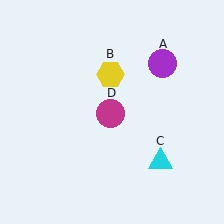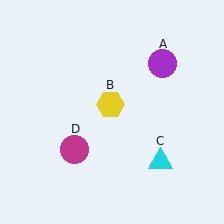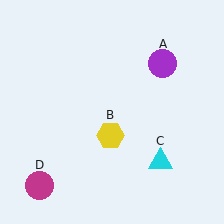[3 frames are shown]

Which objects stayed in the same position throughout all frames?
Purple circle (object A) and cyan triangle (object C) remained stationary.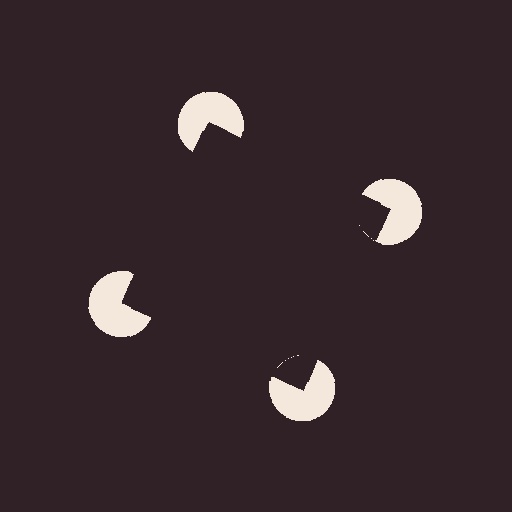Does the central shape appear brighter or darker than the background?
It typically appears slightly darker than the background, even though no actual brightness change is drawn.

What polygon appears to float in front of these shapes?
An illusory square — its edges are inferred from the aligned wedge cuts in the pac-man discs, not physically drawn.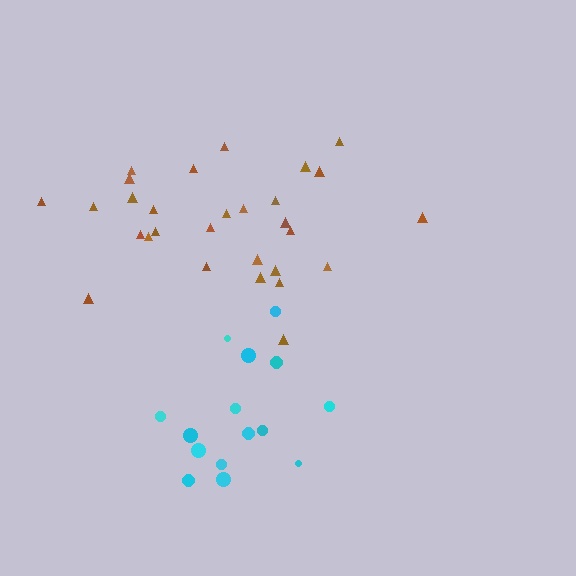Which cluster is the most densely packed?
Brown.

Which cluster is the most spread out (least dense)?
Cyan.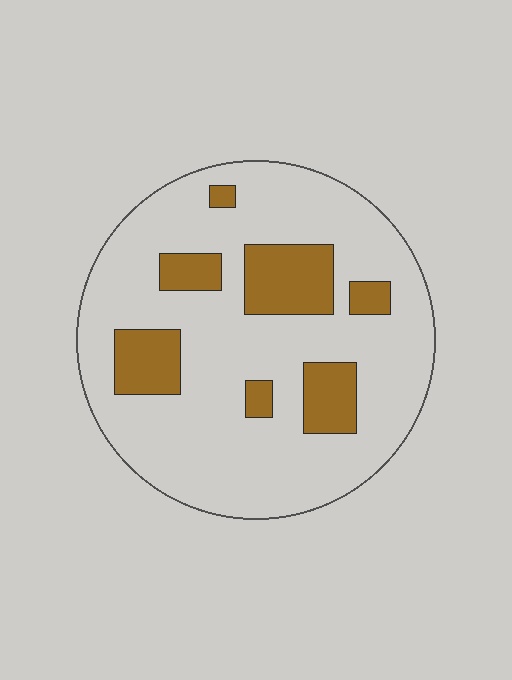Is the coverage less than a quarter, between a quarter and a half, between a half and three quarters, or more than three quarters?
Less than a quarter.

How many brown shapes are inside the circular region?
7.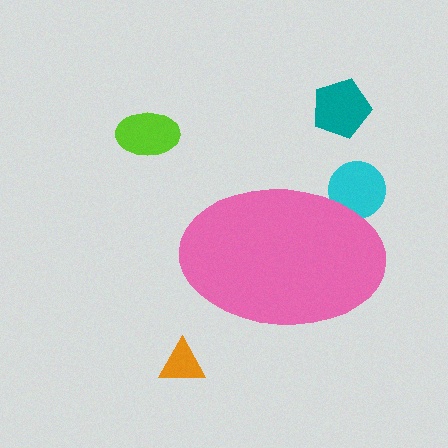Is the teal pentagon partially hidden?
No, the teal pentagon is fully visible.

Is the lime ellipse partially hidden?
No, the lime ellipse is fully visible.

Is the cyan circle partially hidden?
Yes, the cyan circle is partially hidden behind the pink ellipse.